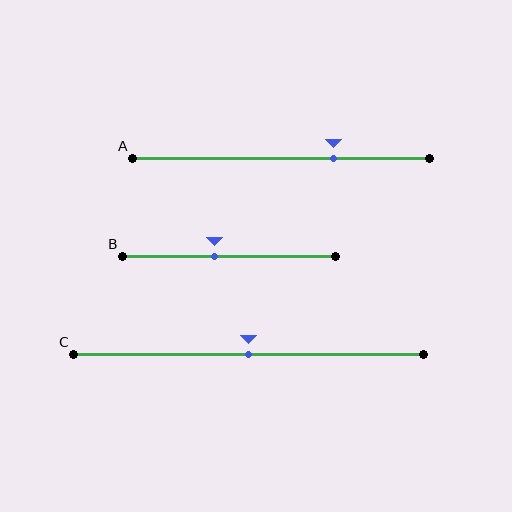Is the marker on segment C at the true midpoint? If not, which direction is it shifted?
Yes, the marker on segment C is at the true midpoint.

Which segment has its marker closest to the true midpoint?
Segment C has its marker closest to the true midpoint.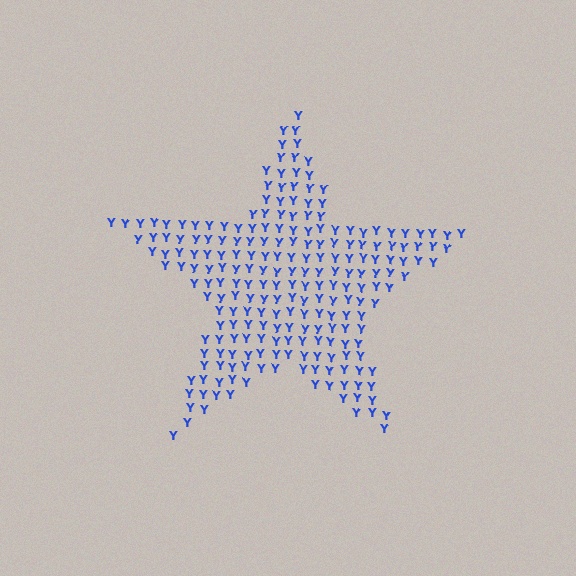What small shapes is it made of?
It is made of small letter Y's.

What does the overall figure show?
The overall figure shows a star.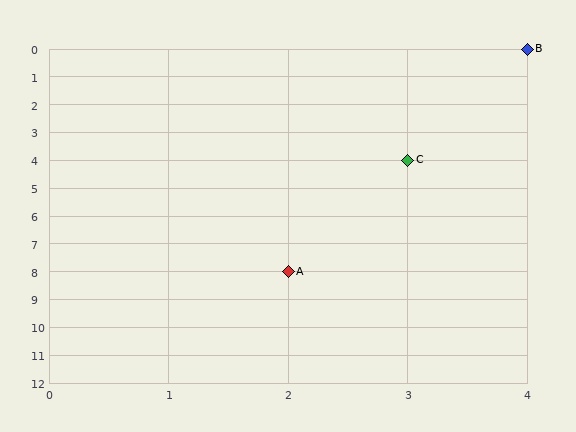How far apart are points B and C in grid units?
Points B and C are 1 column and 4 rows apart (about 4.1 grid units diagonally).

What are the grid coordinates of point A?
Point A is at grid coordinates (2, 8).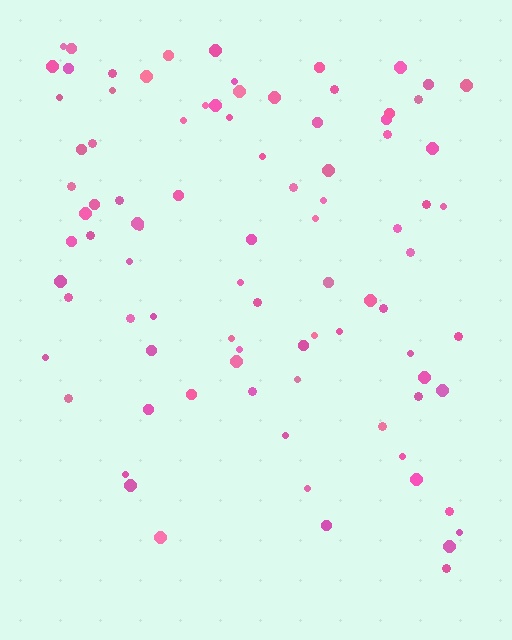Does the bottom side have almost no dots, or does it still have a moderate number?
Still a moderate number, just noticeably fewer than the top.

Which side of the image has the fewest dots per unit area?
The bottom.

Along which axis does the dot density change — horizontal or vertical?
Vertical.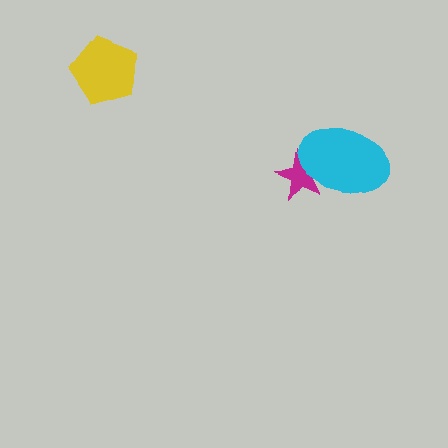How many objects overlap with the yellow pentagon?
0 objects overlap with the yellow pentagon.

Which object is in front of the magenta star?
The cyan ellipse is in front of the magenta star.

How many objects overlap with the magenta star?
1 object overlaps with the magenta star.